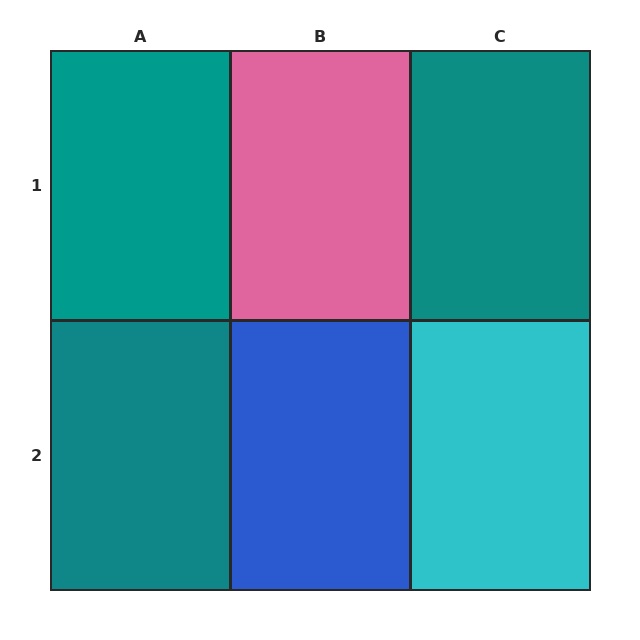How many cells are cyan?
1 cell is cyan.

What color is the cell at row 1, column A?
Teal.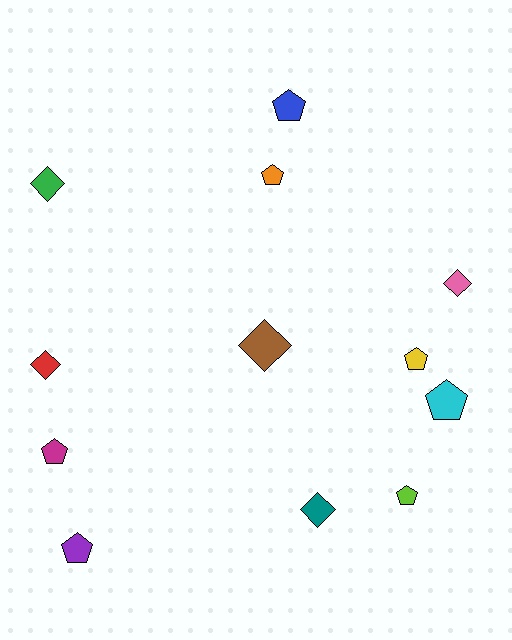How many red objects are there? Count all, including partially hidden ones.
There is 1 red object.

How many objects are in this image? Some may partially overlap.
There are 12 objects.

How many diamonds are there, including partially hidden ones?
There are 5 diamonds.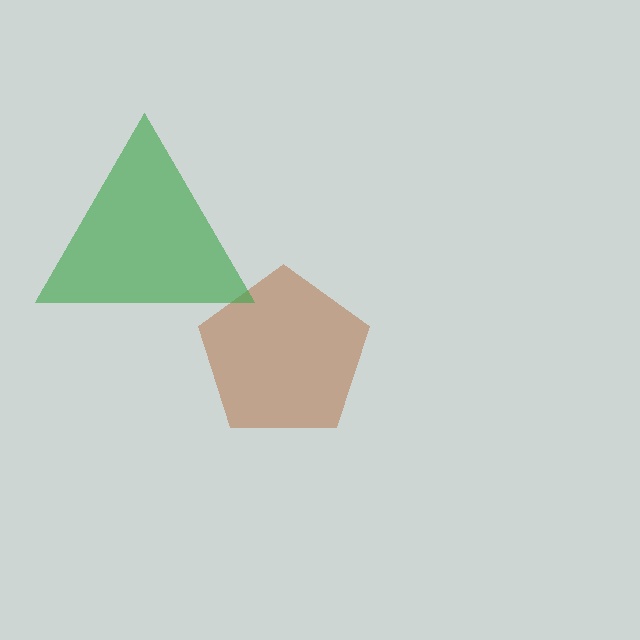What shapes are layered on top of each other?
The layered shapes are: a brown pentagon, a green triangle.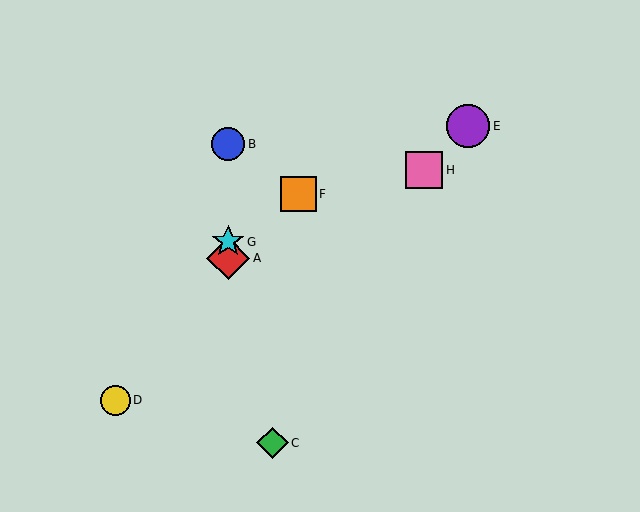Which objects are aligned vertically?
Objects A, B, G are aligned vertically.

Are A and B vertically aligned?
Yes, both are at x≈228.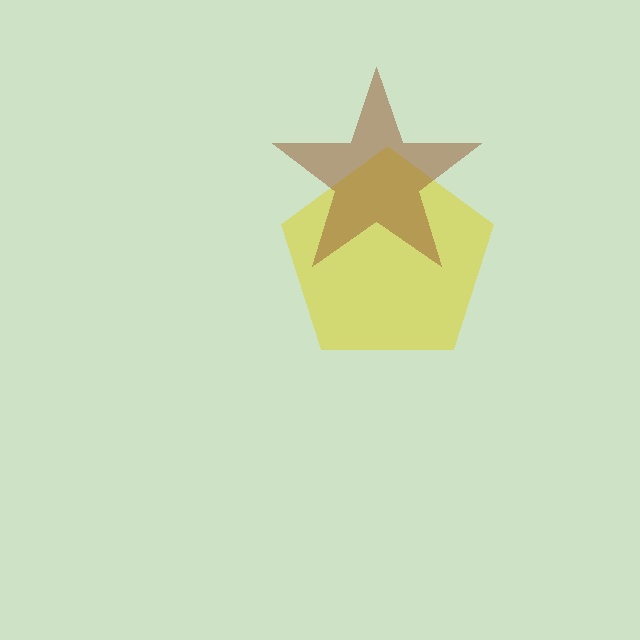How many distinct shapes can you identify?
There are 2 distinct shapes: a yellow pentagon, a brown star.